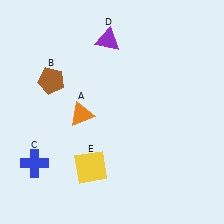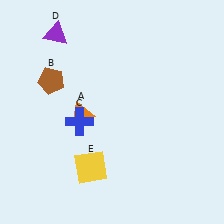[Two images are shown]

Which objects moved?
The objects that moved are: the blue cross (C), the purple triangle (D).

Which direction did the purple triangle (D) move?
The purple triangle (D) moved left.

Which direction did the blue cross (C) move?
The blue cross (C) moved right.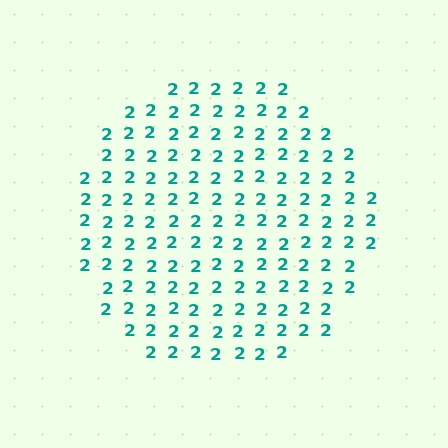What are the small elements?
The small elements are digit 2's.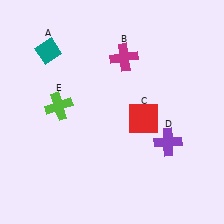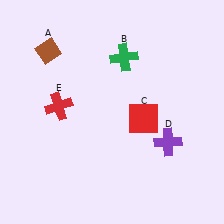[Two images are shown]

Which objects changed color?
A changed from teal to brown. B changed from magenta to green. E changed from lime to red.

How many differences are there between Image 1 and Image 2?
There are 3 differences between the two images.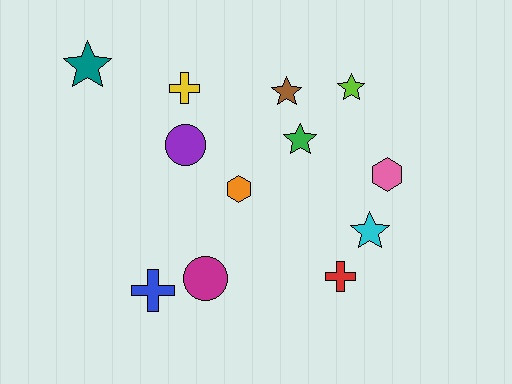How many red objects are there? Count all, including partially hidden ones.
There is 1 red object.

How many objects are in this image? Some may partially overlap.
There are 12 objects.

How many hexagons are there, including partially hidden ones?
There are 2 hexagons.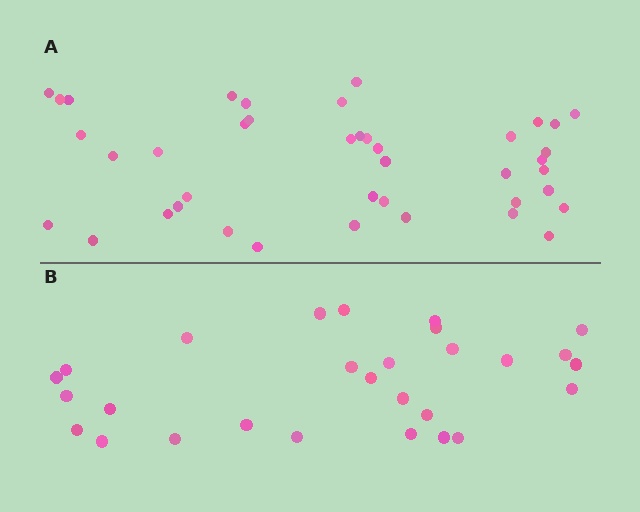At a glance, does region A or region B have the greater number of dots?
Region A (the top region) has more dots.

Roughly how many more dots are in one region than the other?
Region A has approximately 15 more dots than region B.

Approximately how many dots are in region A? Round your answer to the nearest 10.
About 40 dots. (The exact count is 41, which rounds to 40.)